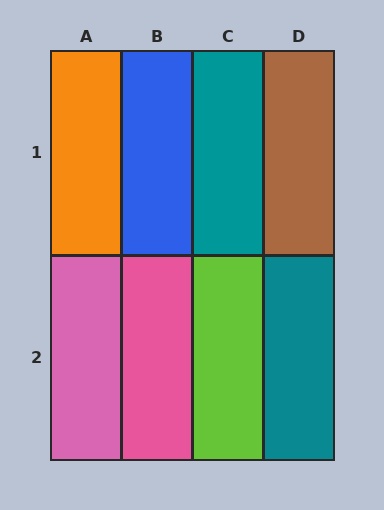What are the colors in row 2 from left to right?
Pink, pink, lime, teal.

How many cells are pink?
2 cells are pink.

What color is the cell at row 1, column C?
Teal.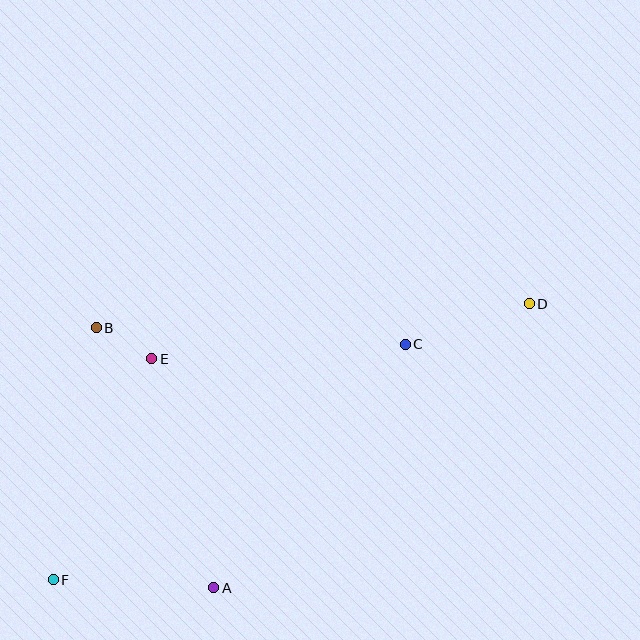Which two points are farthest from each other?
Points D and F are farthest from each other.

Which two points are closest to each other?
Points B and E are closest to each other.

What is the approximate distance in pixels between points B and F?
The distance between B and F is approximately 256 pixels.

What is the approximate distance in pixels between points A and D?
The distance between A and D is approximately 425 pixels.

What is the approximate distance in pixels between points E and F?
The distance between E and F is approximately 242 pixels.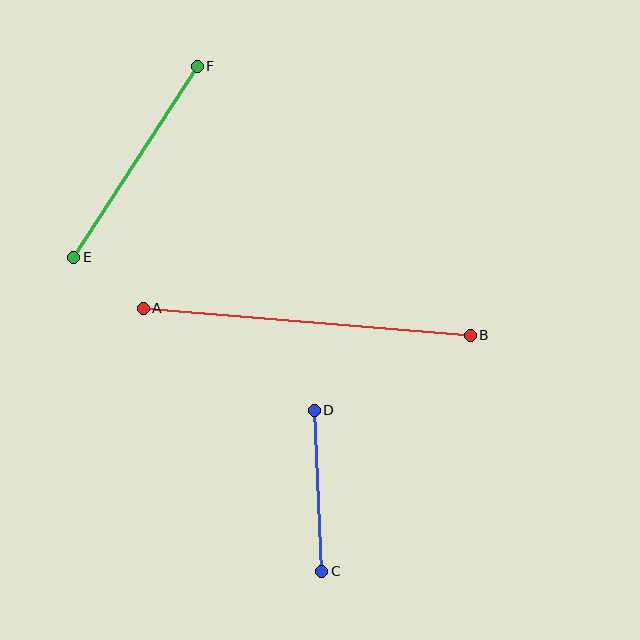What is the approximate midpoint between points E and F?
The midpoint is at approximately (135, 162) pixels.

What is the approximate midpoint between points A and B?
The midpoint is at approximately (307, 322) pixels.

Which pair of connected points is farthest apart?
Points A and B are farthest apart.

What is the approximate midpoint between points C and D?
The midpoint is at approximately (318, 491) pixels.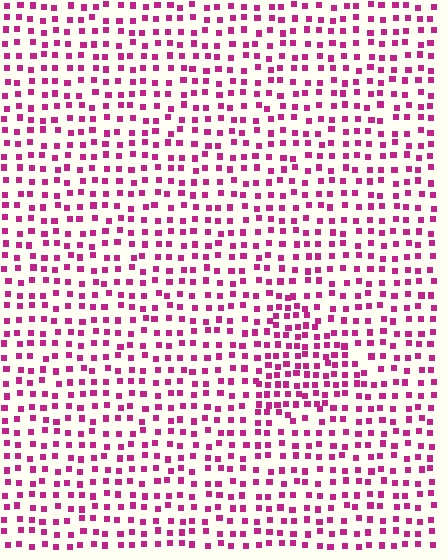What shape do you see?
I see a triangle.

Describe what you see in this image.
The image contains small magenta elements arranged at two different densities. A triangle-shaped region is visible where the elements are more densely packed than the surrounding area.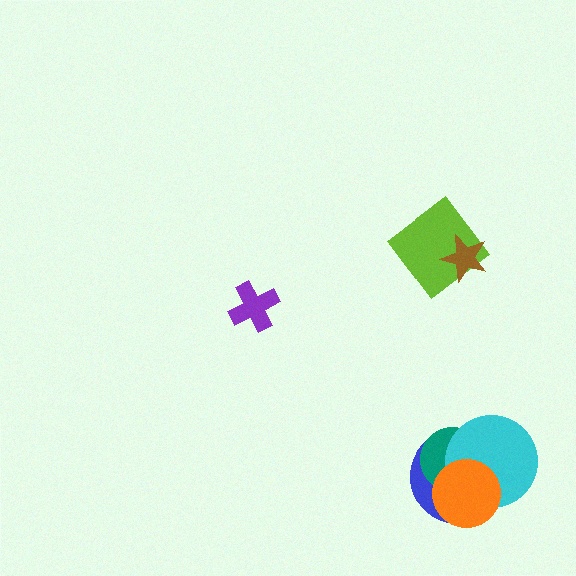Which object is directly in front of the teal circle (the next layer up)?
The cyan circle is directly in front of the teal circle.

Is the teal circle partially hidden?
Yes, it is partially covered by another shape.